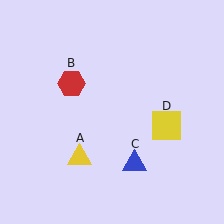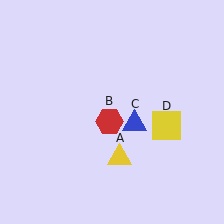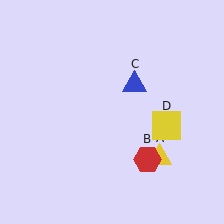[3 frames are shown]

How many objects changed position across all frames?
3 objects changed position: yellow triangle (object A), red hexagon (object B), blue triangle (object C).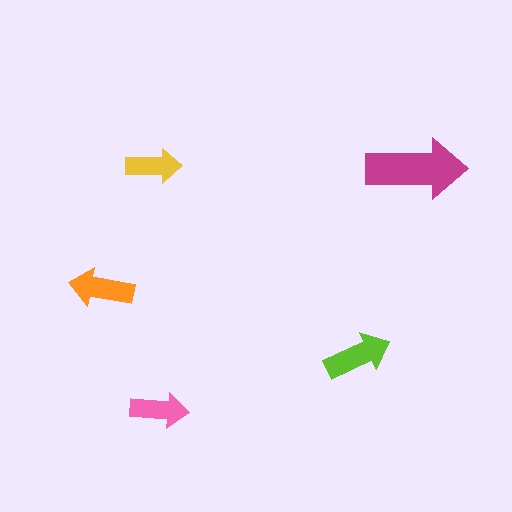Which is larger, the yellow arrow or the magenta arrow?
The magenta one.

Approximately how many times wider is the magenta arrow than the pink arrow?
About 1.5 times wider.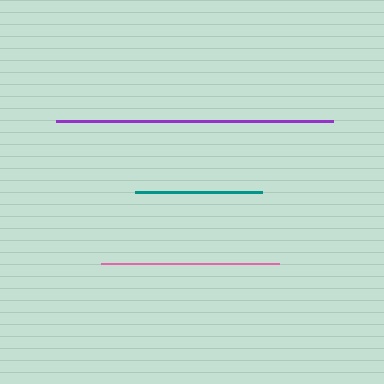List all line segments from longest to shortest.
From longest to shortest: purple, pink, teal.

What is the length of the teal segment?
The teal segment is approximately 127 pixels long.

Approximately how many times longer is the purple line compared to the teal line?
The purple line is approximately 2.2 times the length of the teal line.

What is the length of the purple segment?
The purple segment is approximately 277 pixels long.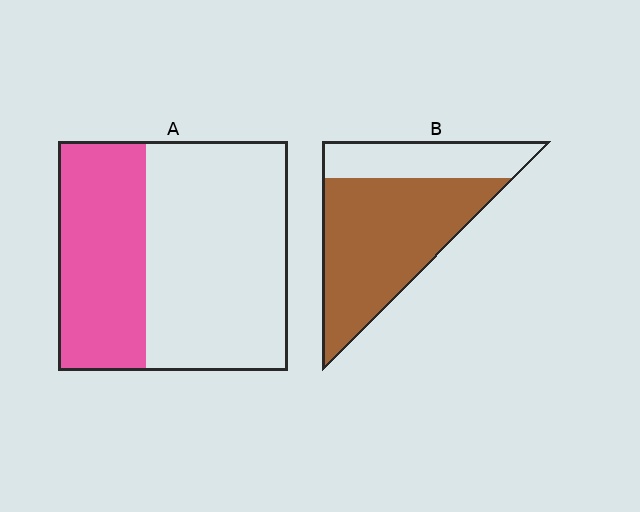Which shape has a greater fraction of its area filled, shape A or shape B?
Shape B.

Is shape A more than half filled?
No.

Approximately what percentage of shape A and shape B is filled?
A is approximately 40% and B is approximately 70%.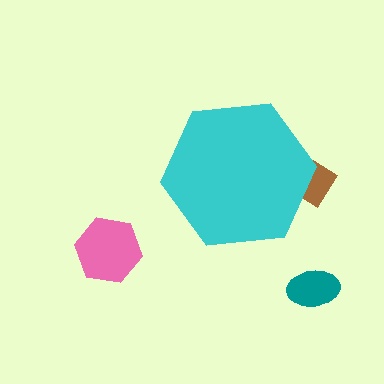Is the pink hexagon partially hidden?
No, the pink hexagon is fully visible.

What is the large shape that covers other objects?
A cyan hexagon.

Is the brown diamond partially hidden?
Yes, the brown diamond is partially hidden behind the cyan hexagon.